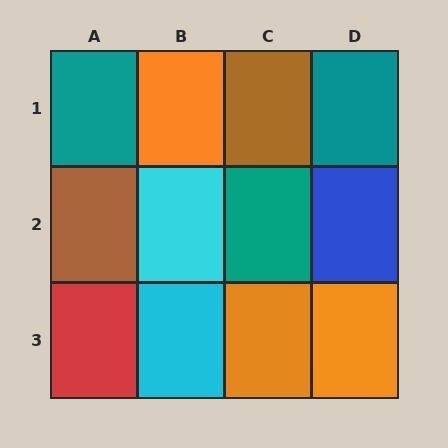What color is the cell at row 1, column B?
Orange.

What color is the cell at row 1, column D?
Teal.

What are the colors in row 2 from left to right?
Brown, cyan, teal, blue.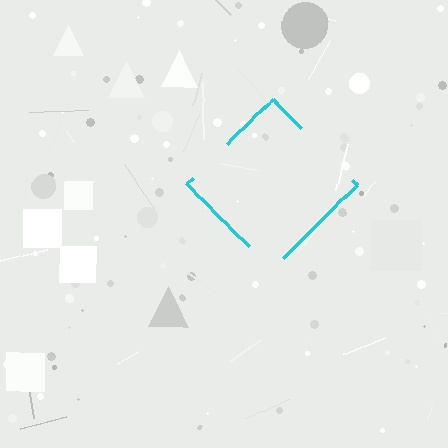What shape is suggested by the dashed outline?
The dashed outline suggests a diamond.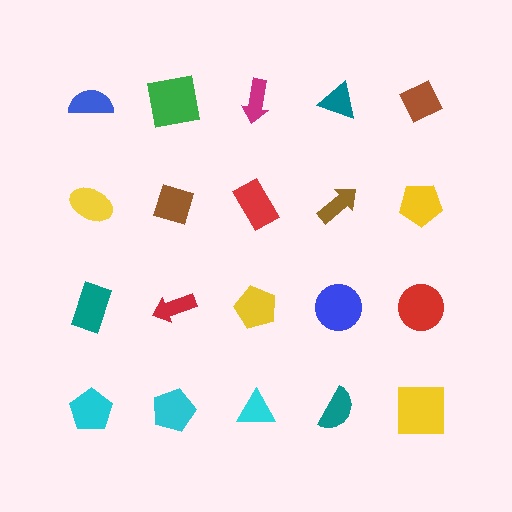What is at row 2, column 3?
A red rectangle.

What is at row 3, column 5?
A red circle.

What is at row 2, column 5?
A yellow pentagon.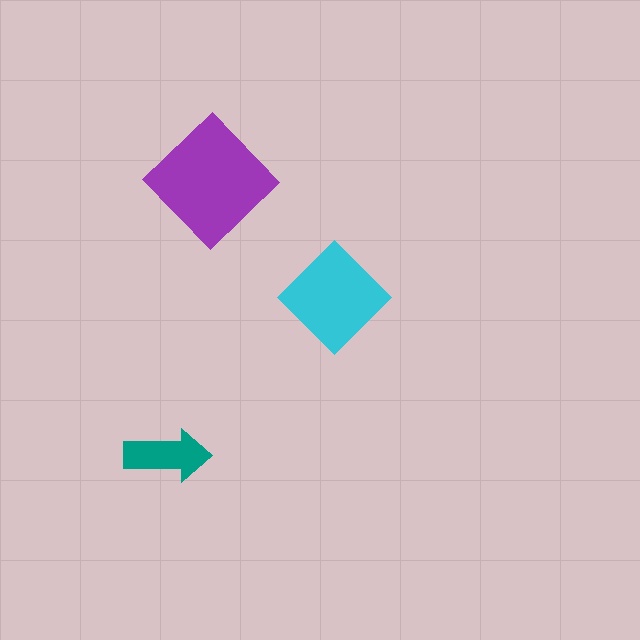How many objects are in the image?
There are 3 objects in the image.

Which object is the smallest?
The teal arrow.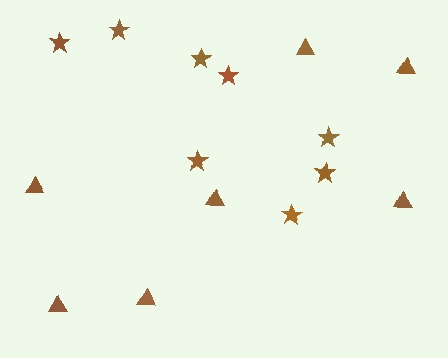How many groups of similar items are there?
There are 2 groups: one group of stars (8) and one group of triangles (7).